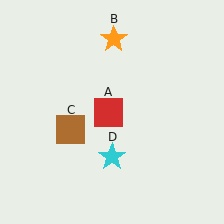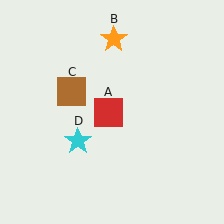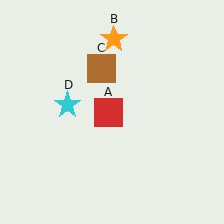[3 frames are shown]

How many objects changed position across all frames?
2 objects changed position: brown square (object C), cyan star (object D).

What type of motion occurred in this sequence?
The brown square (object C), cyan star (object D) rotated clockwise around the center of the scene.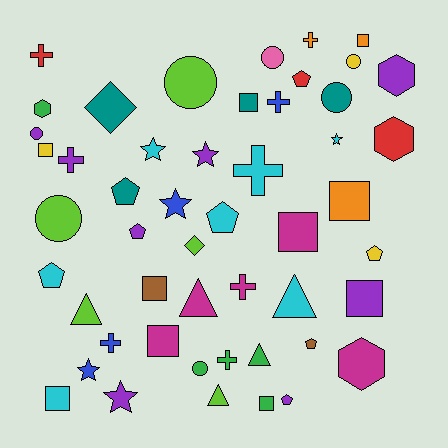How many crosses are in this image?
There are 8 crosses.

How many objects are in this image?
There are 50 objects.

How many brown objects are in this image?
There are 2 brown objects.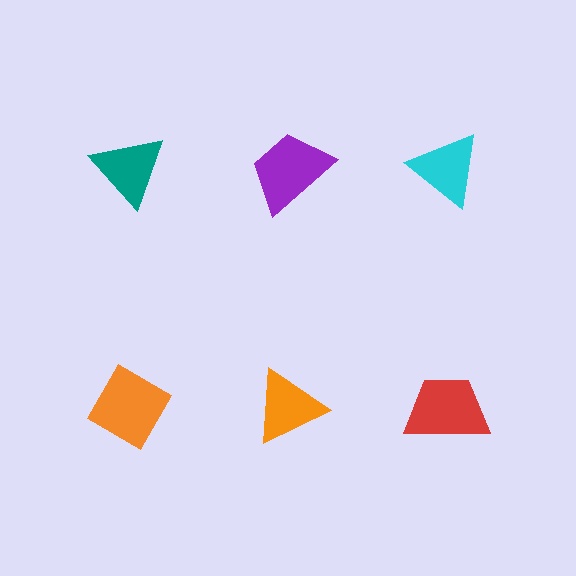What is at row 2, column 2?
An orange triangle.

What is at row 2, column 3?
A red trapezoid.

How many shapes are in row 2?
3 shapes.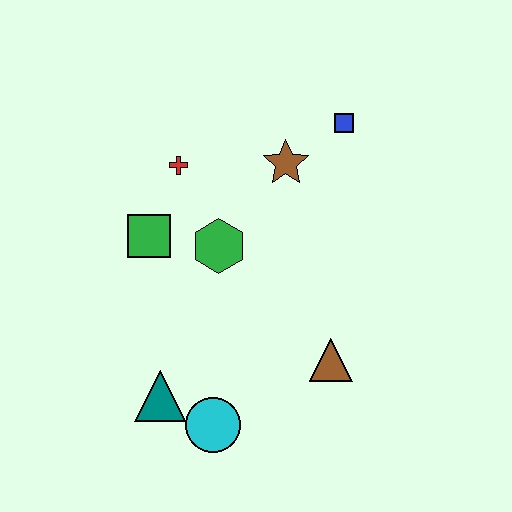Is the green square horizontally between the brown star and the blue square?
No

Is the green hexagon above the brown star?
No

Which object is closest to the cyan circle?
The teal triangle is closest to the cyan circle.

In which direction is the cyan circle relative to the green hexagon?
The cyan circle is below the green hexagon.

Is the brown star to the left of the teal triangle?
No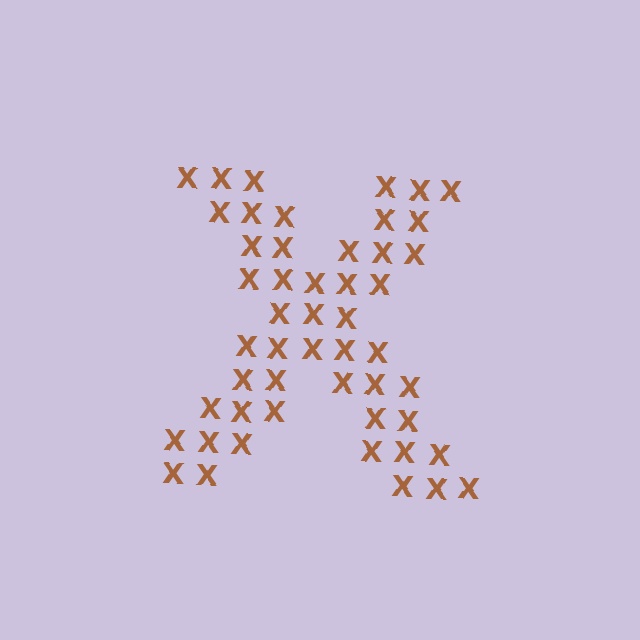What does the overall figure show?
The overall figure shows the letter X.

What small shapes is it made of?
It is made of small letter X's.